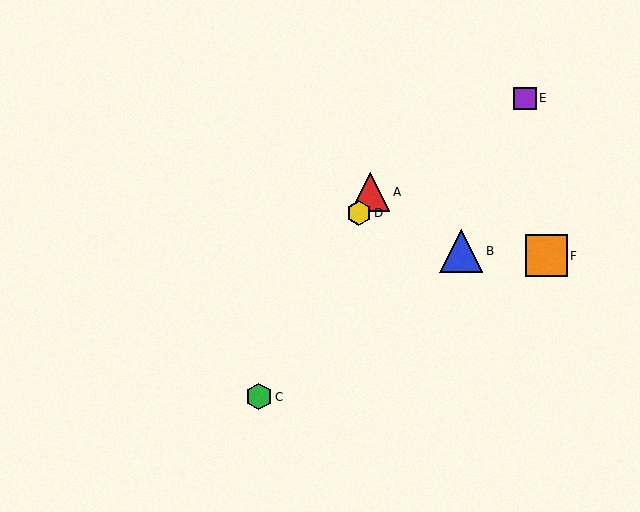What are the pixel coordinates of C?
Object C is at (259, 397).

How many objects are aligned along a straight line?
3 objects (A, C, D) are aligned along a straight line.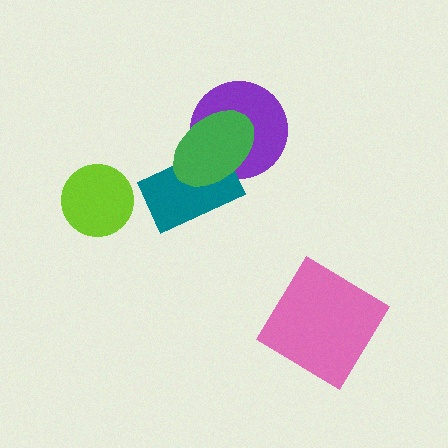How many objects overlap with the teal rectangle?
2 objects overlap with the teal rectangle.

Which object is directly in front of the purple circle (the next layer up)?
The teal rectangle is directly in front of the purple circle.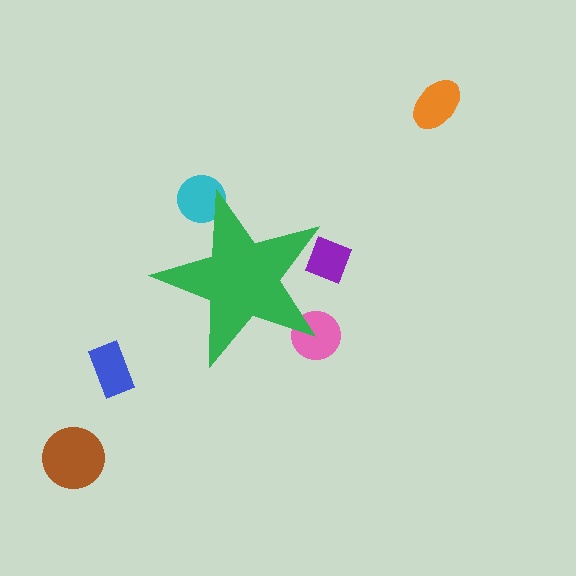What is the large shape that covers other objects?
A green star.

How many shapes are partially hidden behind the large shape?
3 shapes are partially hidden.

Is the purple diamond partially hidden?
Yes, the purple diamond is partially hidden behind the green star.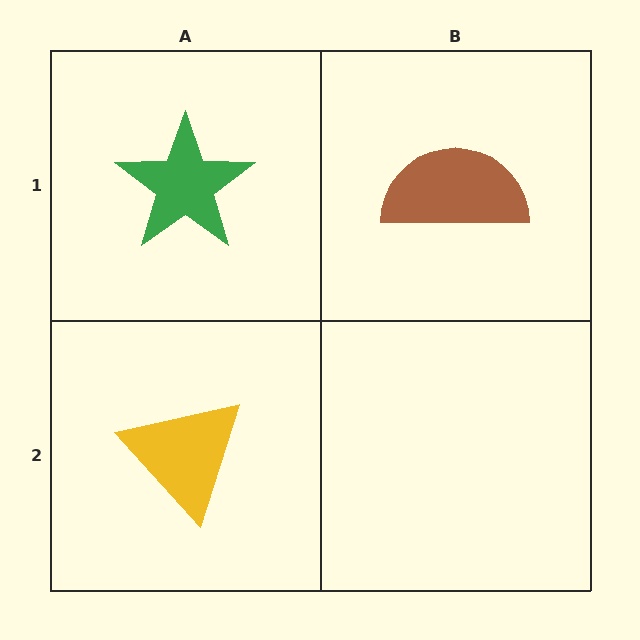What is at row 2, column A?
A yellow triangle.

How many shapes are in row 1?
2 shapes.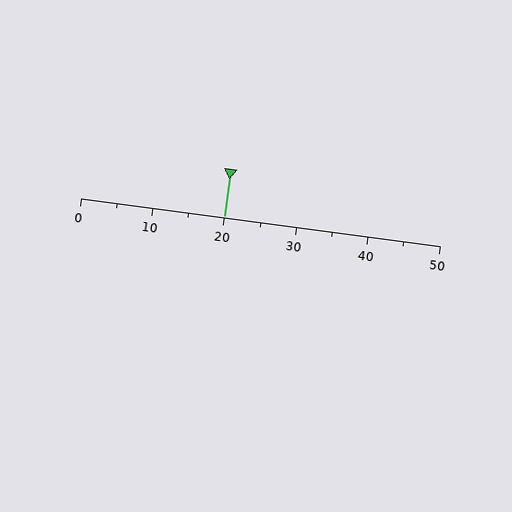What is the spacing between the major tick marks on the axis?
The major ticks are spaced 10 apart.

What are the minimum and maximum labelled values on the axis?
The axis runs from 0 to 50.